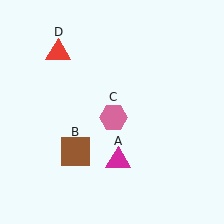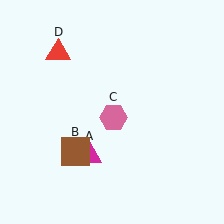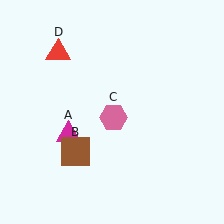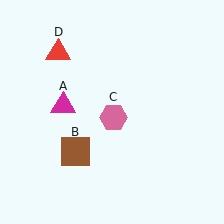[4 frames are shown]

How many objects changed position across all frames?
1 object changed position: magenta triangle (object A).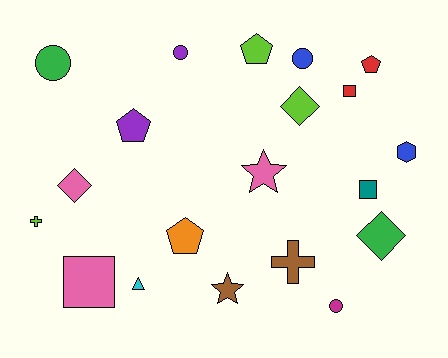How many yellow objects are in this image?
There are no yellow objects.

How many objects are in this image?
There are 20 objects.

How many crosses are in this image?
There are 2 crosses.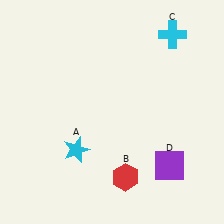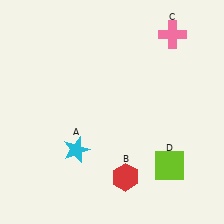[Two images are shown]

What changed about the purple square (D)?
In Image 1, D is purple. In Image 2, it changed to lime.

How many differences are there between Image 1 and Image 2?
There are 2 differences between the two images.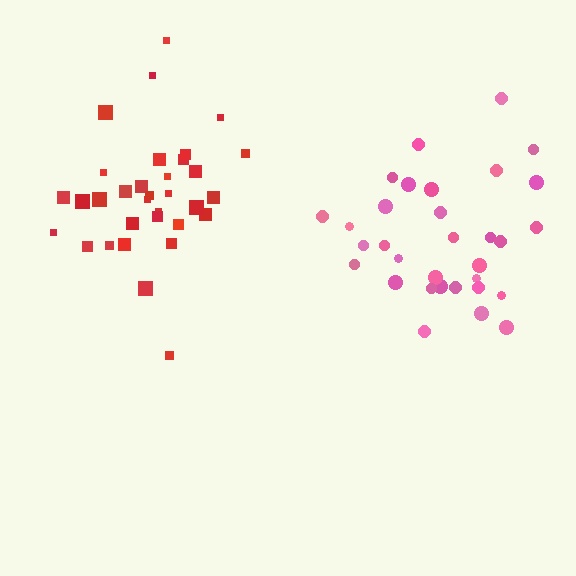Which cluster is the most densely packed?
Red.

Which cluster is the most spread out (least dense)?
Pink.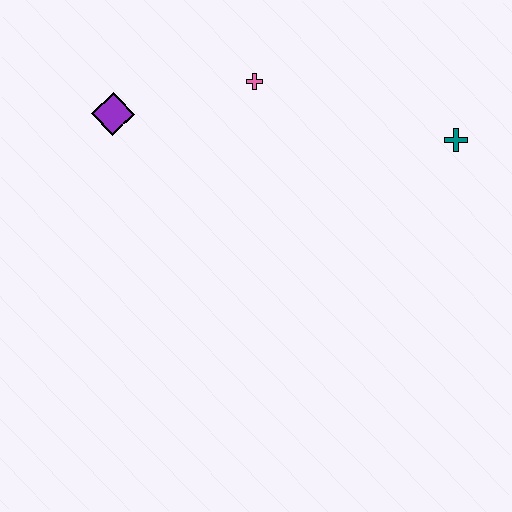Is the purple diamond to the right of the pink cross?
No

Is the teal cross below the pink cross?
Yes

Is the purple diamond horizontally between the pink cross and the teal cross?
No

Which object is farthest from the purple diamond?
The teal cross is farthest from the purple diamond.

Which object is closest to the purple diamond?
The pink cross is closest to the purple diamond.